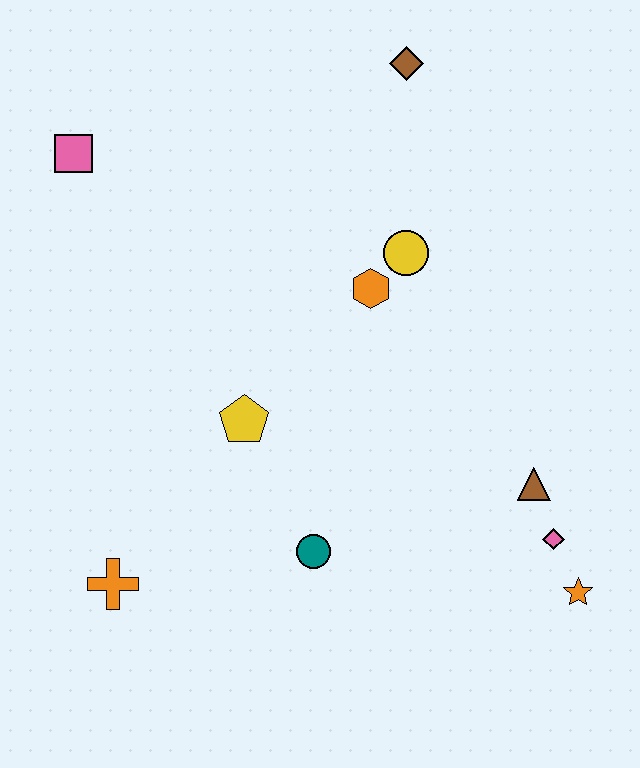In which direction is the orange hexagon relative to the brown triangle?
The orange hexagon is above the brown triangle.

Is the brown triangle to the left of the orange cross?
No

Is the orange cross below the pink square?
Yes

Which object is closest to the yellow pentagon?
The teal circle is closest to the yellow pentagon.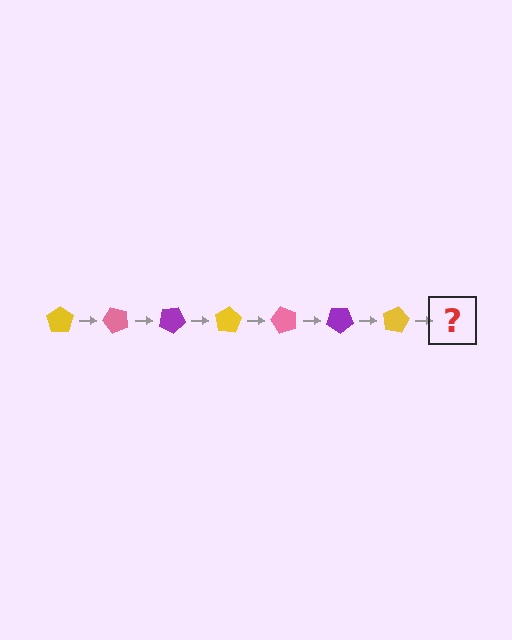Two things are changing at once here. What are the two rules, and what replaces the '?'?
The two rules are that it rotates 50 degrees each step and the color cycles through yellow, pink, and purple. The '?' should be a pink pentagon, rotated 350 degrees from the start.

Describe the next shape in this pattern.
It should be a pink pentagon, rotated 350 degrees from the start.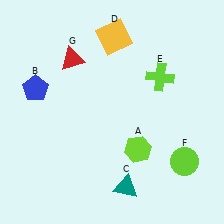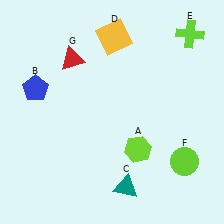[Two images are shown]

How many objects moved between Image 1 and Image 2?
1 object moved between the two images.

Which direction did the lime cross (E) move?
The lime cross (E) moved up.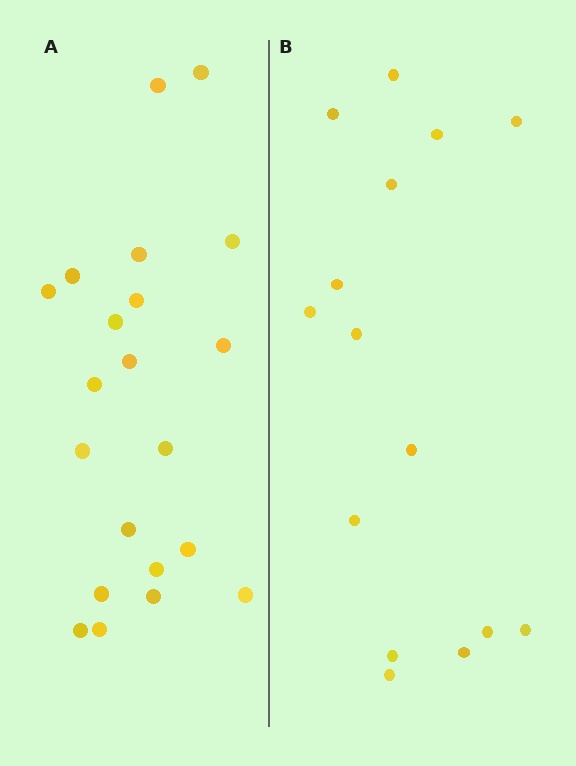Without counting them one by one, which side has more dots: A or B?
Region A (the left region) has more dots.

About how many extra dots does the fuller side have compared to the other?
Region A has about 6 more dots than region B.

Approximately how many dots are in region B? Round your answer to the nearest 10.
About 20 dots. (The exact count is 15, which rounds to 20.)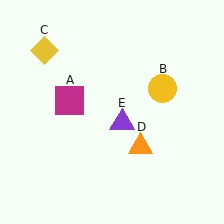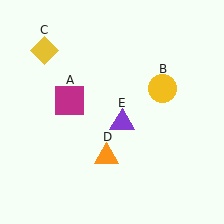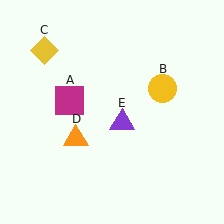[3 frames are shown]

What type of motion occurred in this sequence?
The orange triangle (object D) rotated clockwise around the center of the scene.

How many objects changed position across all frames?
1 object changed position: orange triangle (object D).